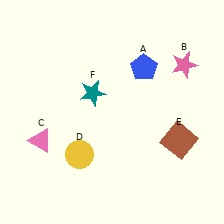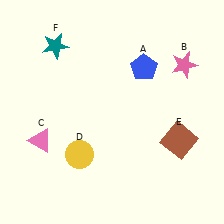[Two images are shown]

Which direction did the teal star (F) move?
The teal star (F) moved up.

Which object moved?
The teal star (F) moved up.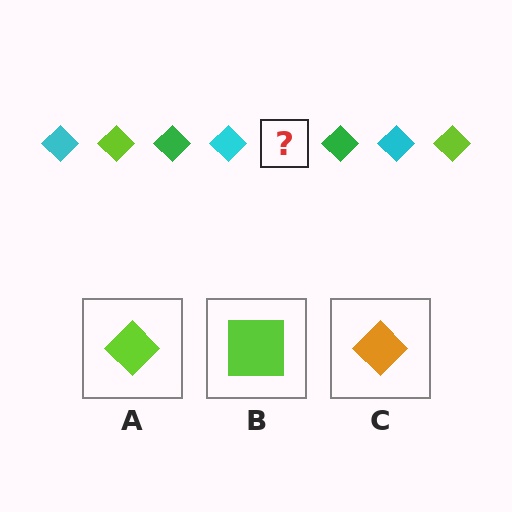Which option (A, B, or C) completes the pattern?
A.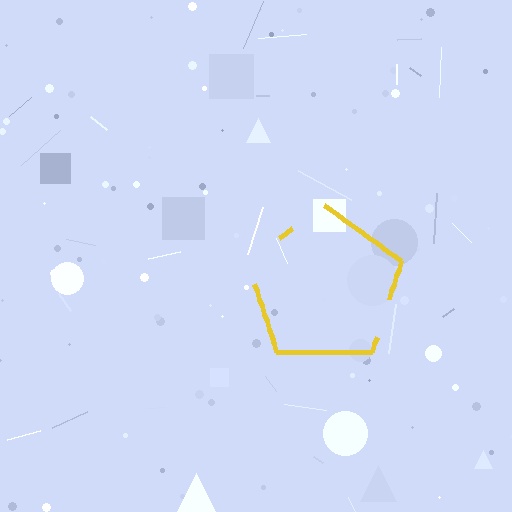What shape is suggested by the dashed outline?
The dashed outline suggests a pentagon.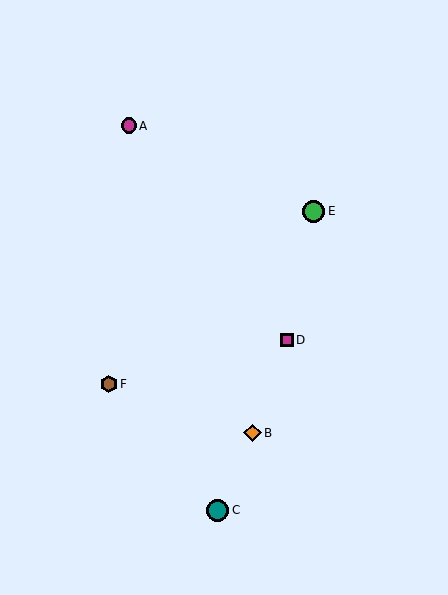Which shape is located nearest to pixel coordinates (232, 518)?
The teal circle (labeled C) at (218, 510) is nearest to that location.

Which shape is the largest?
The teal circle (labeled C) is the largest.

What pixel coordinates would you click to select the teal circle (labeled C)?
Click at (218, 510) to select the teal circle C.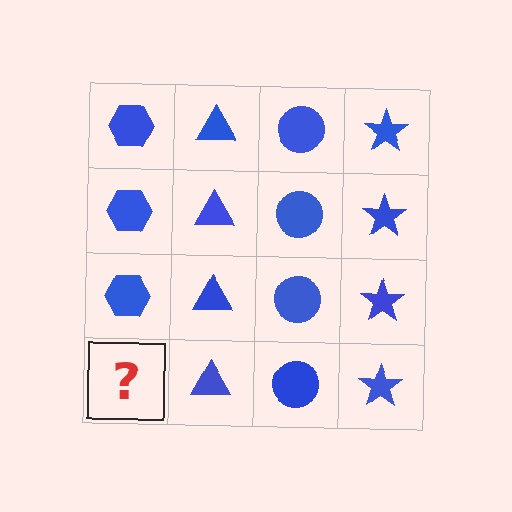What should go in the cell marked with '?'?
The missing cell should contain a blue hexagon.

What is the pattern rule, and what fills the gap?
The rule is that each column has a consistent shape. The gap should be filled with a blue hexagon.